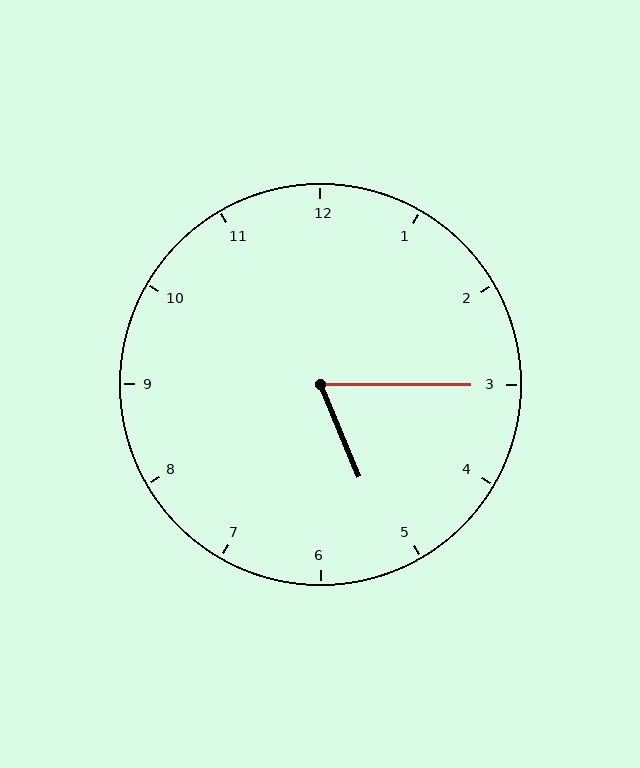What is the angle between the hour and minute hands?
Approximately 68 degrees.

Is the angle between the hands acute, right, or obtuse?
It is acute.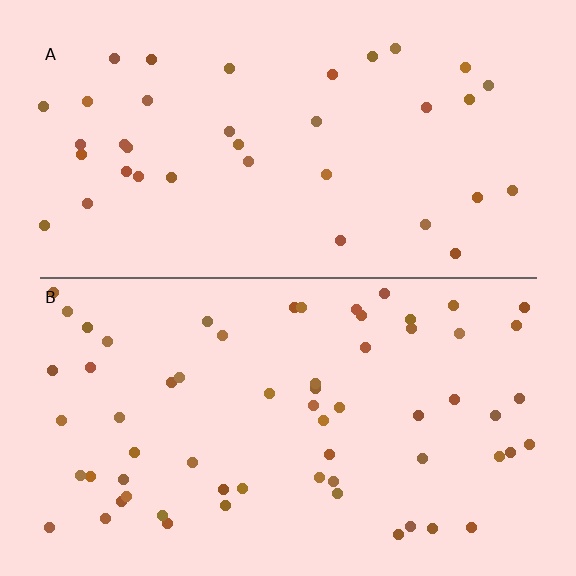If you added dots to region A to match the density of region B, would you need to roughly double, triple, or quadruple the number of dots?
Approximately double.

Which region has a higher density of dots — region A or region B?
B (the bottom).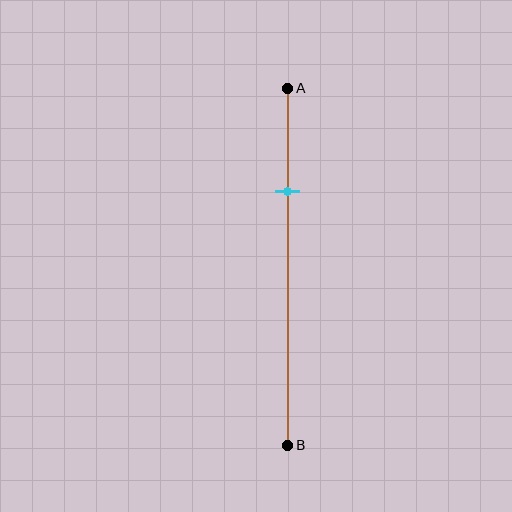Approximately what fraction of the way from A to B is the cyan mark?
The cyan mark is approximately 30% of the way from A to B.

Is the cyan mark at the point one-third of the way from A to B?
No, the mark is at about 30% from A, not at the 33% one-third point.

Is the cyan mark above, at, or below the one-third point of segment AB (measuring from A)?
The cyan mark is above the one-third point of segment AB.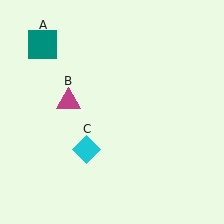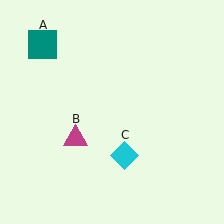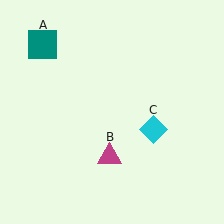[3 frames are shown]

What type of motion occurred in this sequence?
The magenta triangle (object B), cyan diamond (object C) rotated counterclockwise around the center of the scene.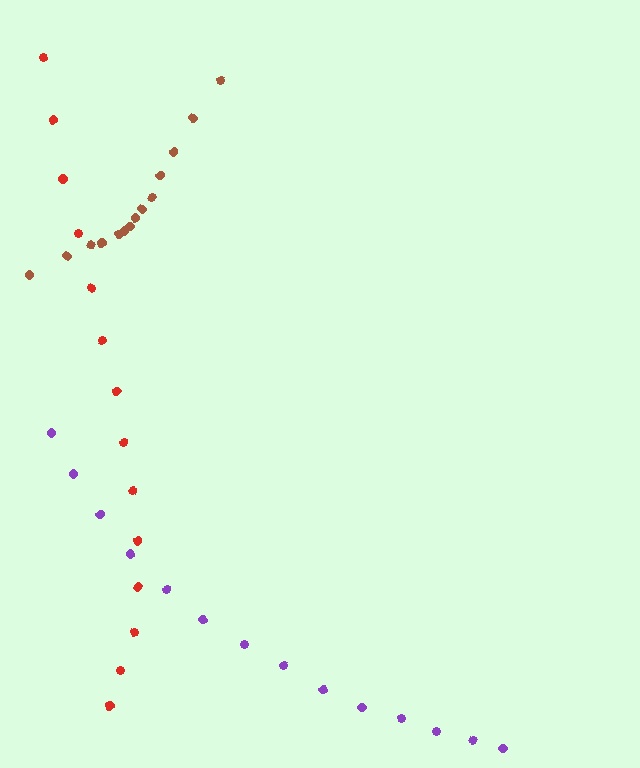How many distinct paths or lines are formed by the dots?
There are 3 distinct paths.